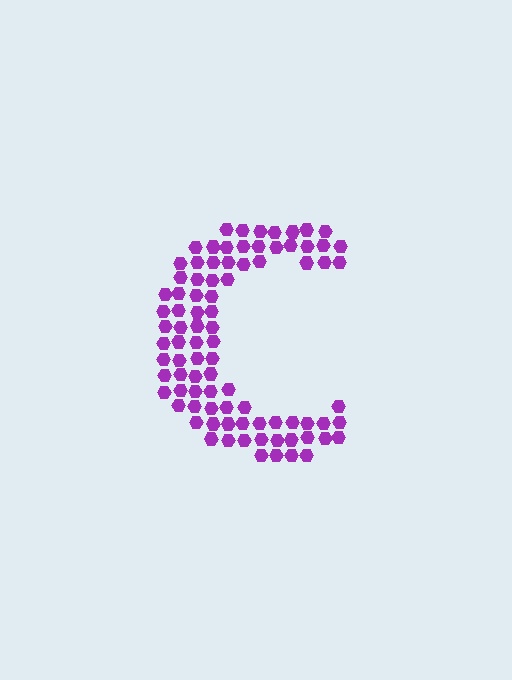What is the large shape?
The large shape is the letter C.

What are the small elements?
The small elements are hexagons.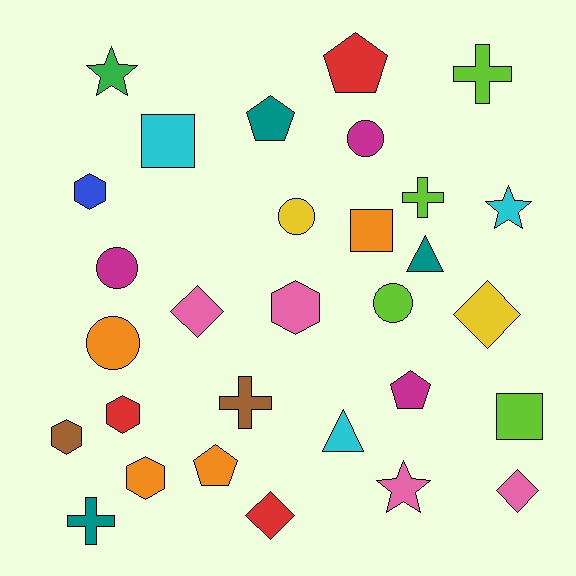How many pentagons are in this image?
There are 4 pentagons.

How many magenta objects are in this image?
There are 3 magenta objects.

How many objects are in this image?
There are 30 objects.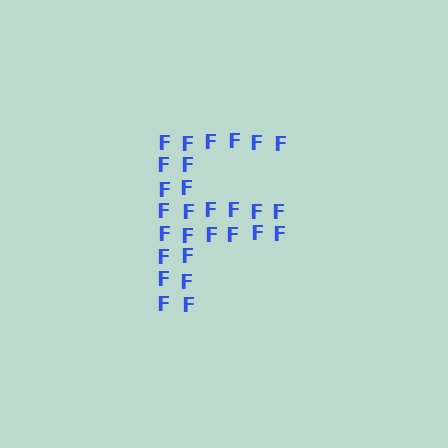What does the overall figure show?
The overall figure shows the letter F.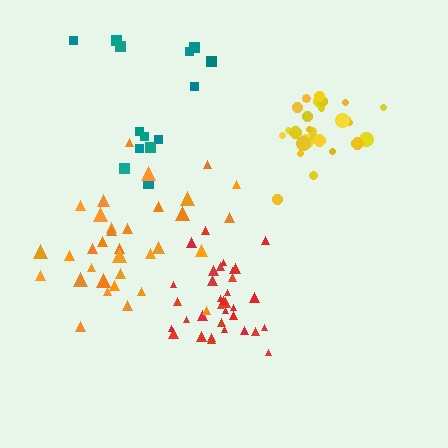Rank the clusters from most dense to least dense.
red, yellow, orange, teal.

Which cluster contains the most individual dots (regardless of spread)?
Red (34).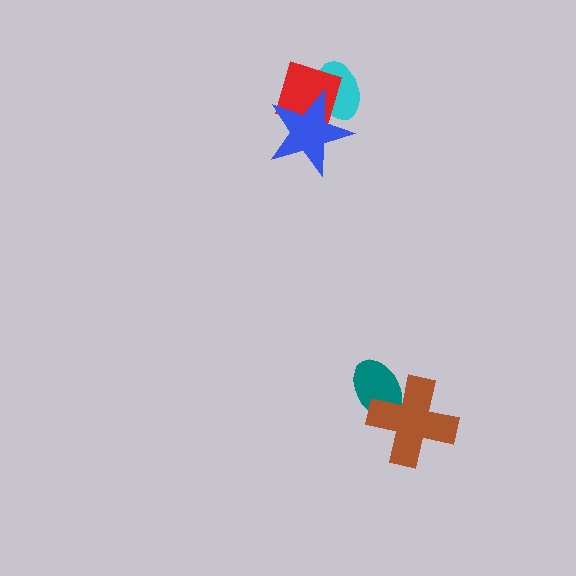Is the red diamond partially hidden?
Yes, it is partially covered by another shape.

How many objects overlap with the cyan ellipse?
2 objects overlap with the cyan ellipse.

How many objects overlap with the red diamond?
2 objects overlap with the red diamond.